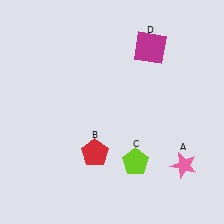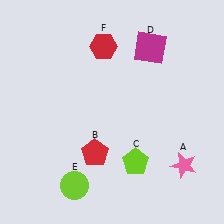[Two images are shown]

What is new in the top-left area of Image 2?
A red hexagon (F) was added in the top-left area of Image 2.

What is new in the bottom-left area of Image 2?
A lime circle (E) was added in the bottom-left area of Image 2.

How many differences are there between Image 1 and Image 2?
There are 2 differences between the two images.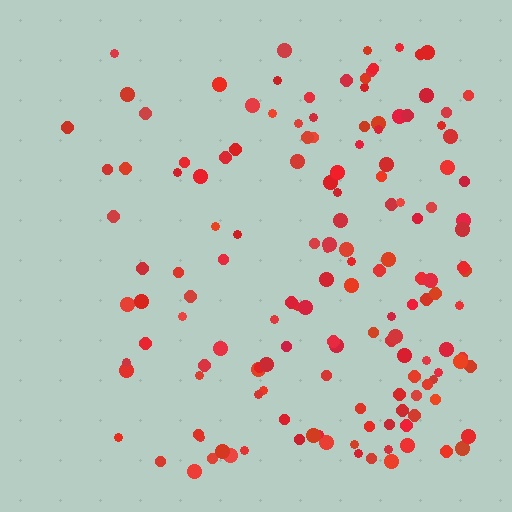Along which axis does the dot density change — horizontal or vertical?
Horizontal.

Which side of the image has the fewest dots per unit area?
The left.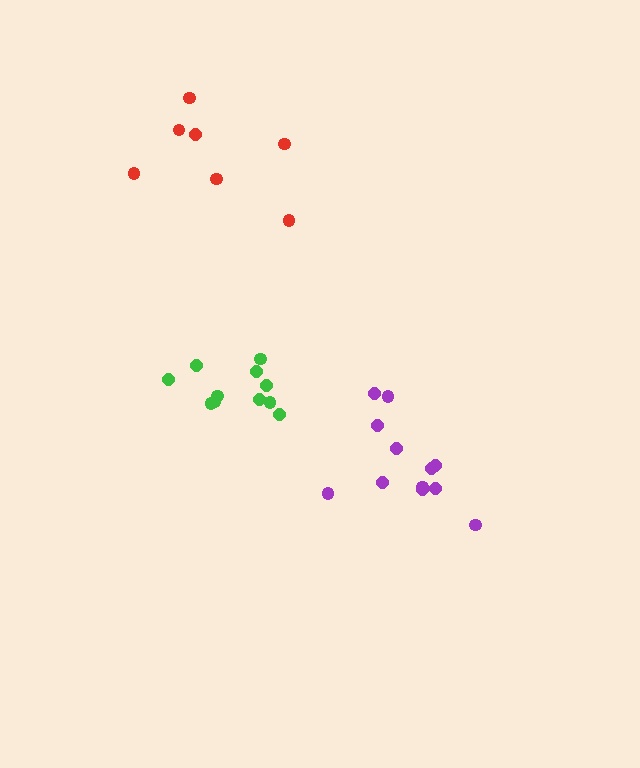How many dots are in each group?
Group 1: 7 dots, Group 2: 12 dots, Group 3: 11 dots (30 total).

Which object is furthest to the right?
The purple cluster is rightmost.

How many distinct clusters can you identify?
There are 3 distinct clusters.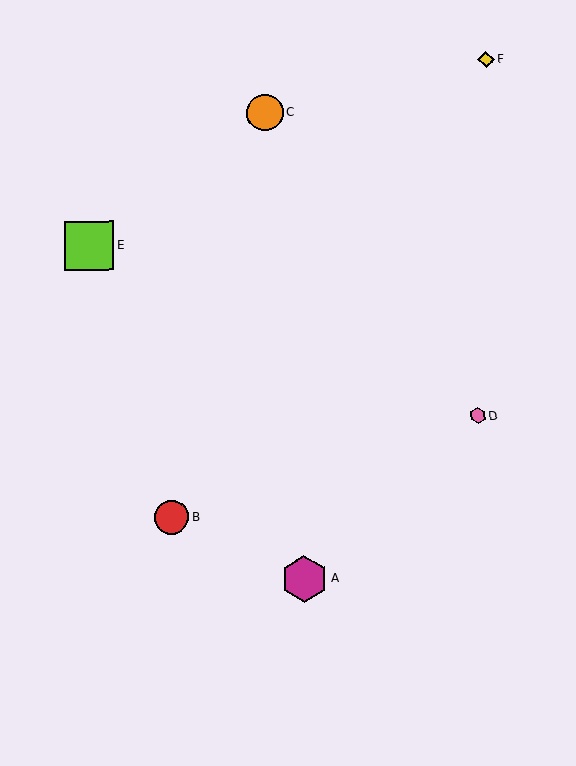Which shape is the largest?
The lime square (labeled E) is the largest.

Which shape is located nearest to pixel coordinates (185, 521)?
The red circle (labeled B) at (171, 517) is nearest to that location.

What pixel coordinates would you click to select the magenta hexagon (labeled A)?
Click at (304, 579) to select the magenta hexagon A.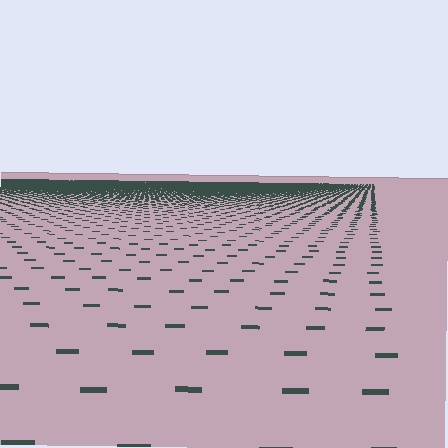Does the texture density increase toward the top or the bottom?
Density increases toward the top.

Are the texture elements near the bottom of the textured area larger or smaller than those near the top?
Larger. Near the bottom, elements are closer to the viewer and appear at a bigger on-screen size.